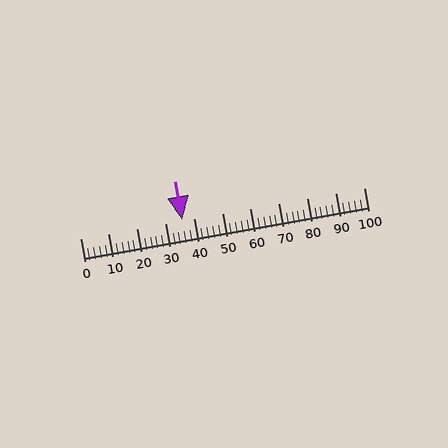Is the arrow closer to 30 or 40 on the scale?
The arrow is closer to 40.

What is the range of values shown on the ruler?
The ruler shows values from 0 to 100.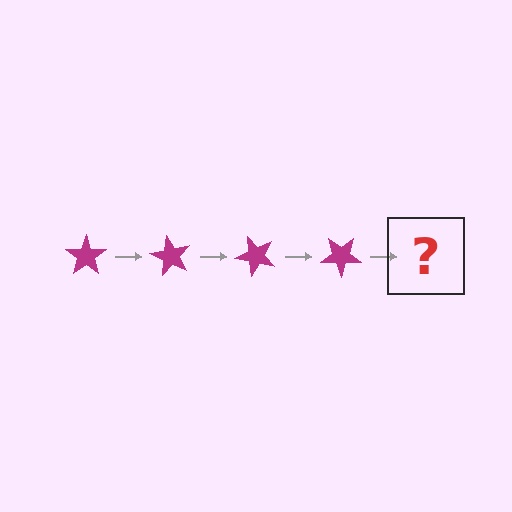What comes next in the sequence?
The next element should be a magenta star rotated 240 degrees.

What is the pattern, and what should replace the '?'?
The pattern is that the star rotates 60 degrees each step. The '?' should be a magenta star rotated 240 degrees.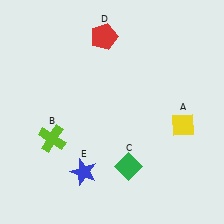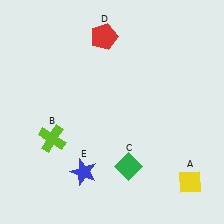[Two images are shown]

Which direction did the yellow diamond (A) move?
The yellow diamond (A) moved down.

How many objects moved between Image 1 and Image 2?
1 object moved between the two images.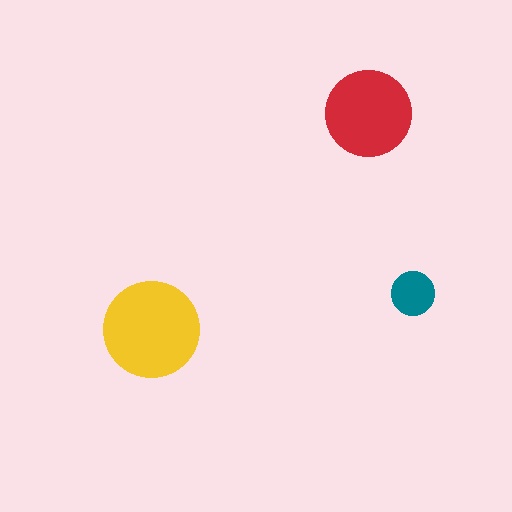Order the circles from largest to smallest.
the yellow one, the red one, the teal one.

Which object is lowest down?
The yellow circle is bottommost.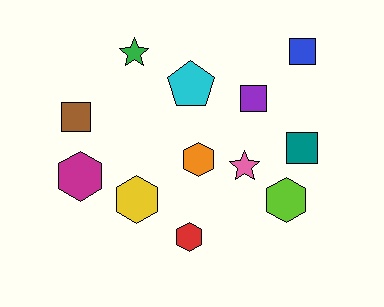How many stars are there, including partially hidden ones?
There are 2 stars.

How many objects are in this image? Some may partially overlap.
There are 12 objects.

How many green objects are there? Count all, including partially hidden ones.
There is 1 green object.